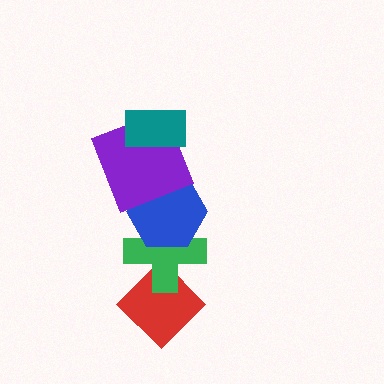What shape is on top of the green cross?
The blue hexagon is on top of the green cross.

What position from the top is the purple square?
The purple square is 2nd from the top.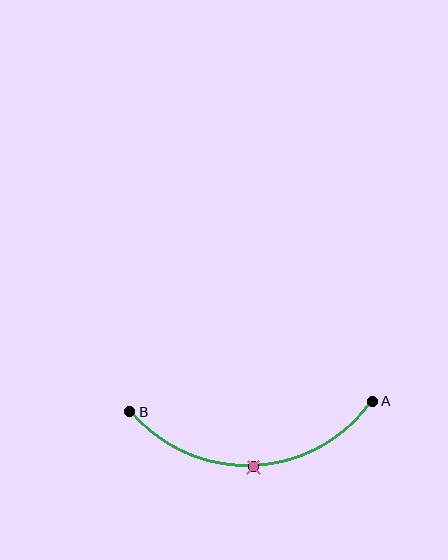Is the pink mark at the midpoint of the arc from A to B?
Yes. The pink mark lies on the arc at equal arc-length from both A and B — it is the arc midpoint.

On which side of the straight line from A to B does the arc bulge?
The arc bulges below the straight line connecting A and B.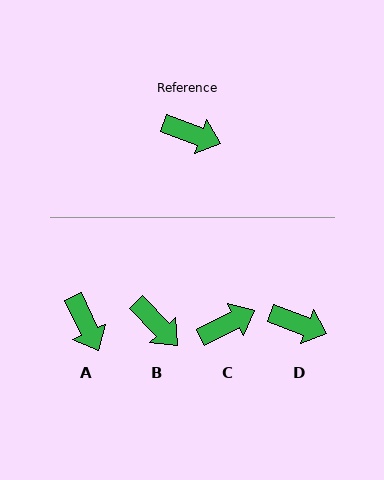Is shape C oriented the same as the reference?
No, it is off by about 47 degrees.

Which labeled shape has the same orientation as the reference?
D.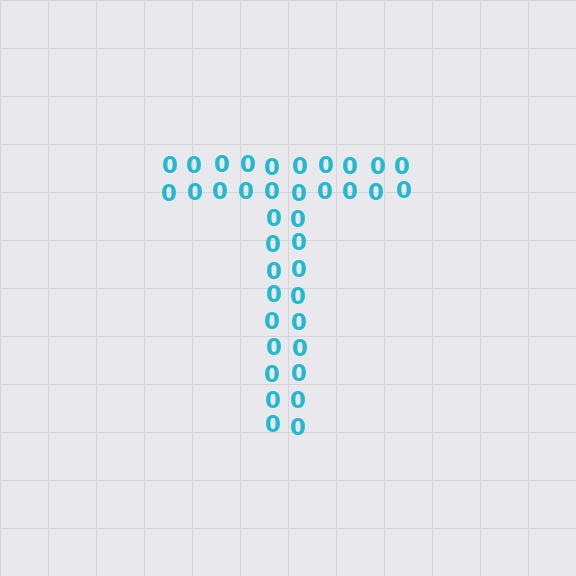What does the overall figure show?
The overall figure shows the letter T.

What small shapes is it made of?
It is made of small digit 0's.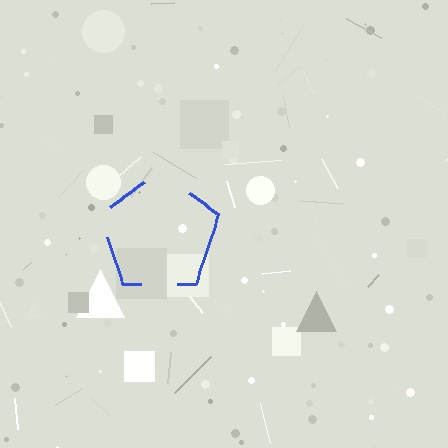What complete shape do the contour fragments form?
The contour fragments form a pentagon.